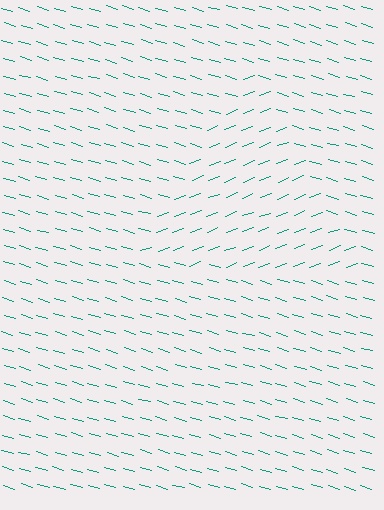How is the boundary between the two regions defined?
The boundary is defined purely by a change in line orientation (approximately 38 degrees difference). All lines are the same color and thickness.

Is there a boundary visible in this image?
Yes, there is a texture boundary formed by a change in line orientation.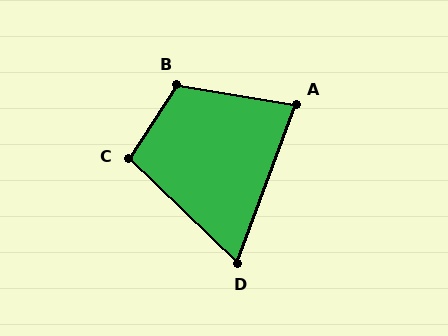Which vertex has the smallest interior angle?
D, at approximately 67 degrees.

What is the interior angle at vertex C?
Approximately 101 degrees (obtuse).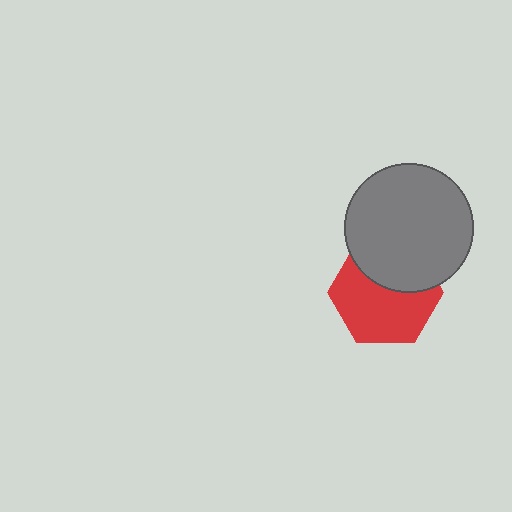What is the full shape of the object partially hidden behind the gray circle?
The partially hidden object is a red hexagon.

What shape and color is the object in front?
The object in front is a gray circle.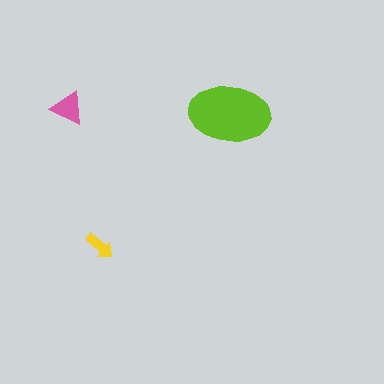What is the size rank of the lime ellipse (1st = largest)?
1st.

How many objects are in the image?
There are 3 objects in the image.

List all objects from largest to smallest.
The lime ellipse, the pink triangle, the yellow arrow.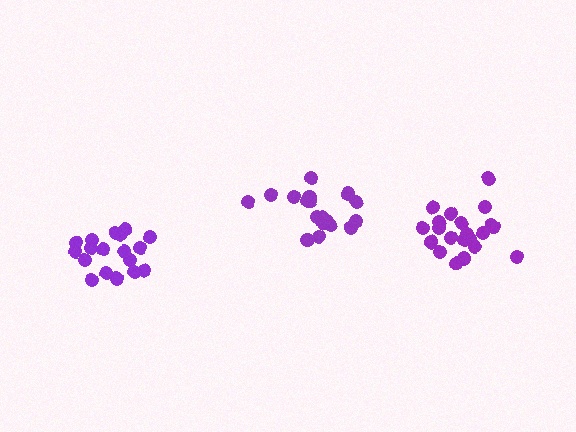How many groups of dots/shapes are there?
There are 3 groups.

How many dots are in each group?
Group 1: 18 dots, Group 2: 21 dots, Group 3: 18 dots (57 total).